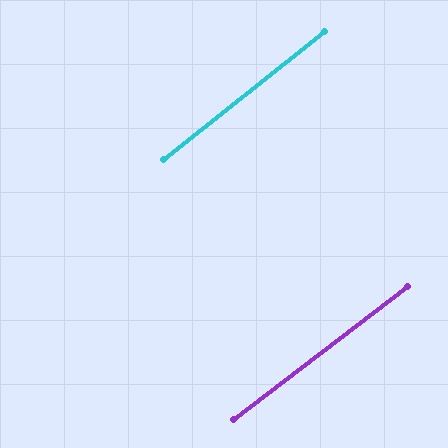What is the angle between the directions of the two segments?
Approximately 1 degree.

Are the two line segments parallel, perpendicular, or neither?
Parallel — their directions differ by only 1.4°.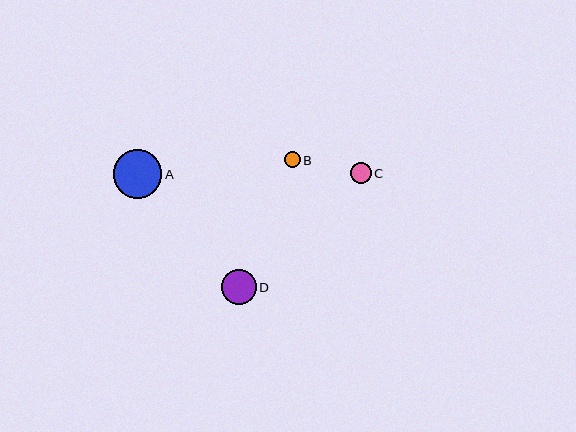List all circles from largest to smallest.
From largest to smallest: A, D, C, B.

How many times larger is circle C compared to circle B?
Circle C is approximately 1.3 times the size of circle B.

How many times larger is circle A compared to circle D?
Circle A is approximately 1.4 times the size of circle D.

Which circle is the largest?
Circle A is the largest with a size of approximately 48 pixels.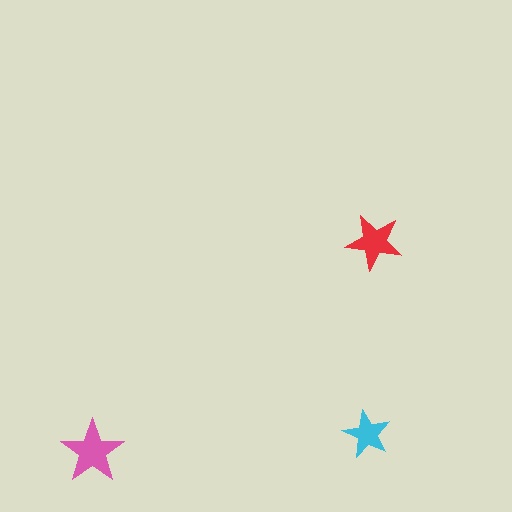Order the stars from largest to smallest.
the pink one, the red one, the cyan one.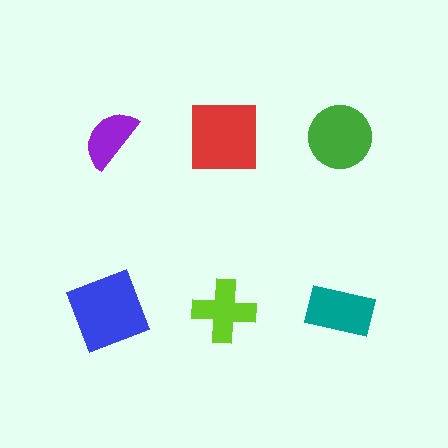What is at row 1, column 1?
A purple semicircle.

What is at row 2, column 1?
A blue square.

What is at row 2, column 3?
A teal rectangle.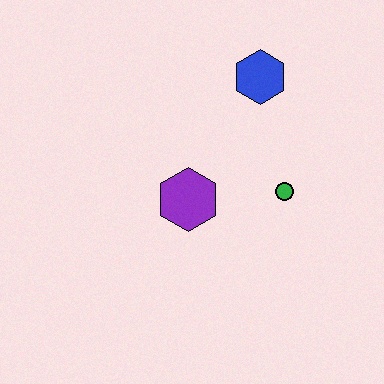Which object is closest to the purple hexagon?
The green circle is closest to the purple hexagon.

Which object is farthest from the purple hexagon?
The blue hexagon is farthest from the purple hexagon.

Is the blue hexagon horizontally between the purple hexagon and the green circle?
Yes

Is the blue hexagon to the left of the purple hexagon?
No